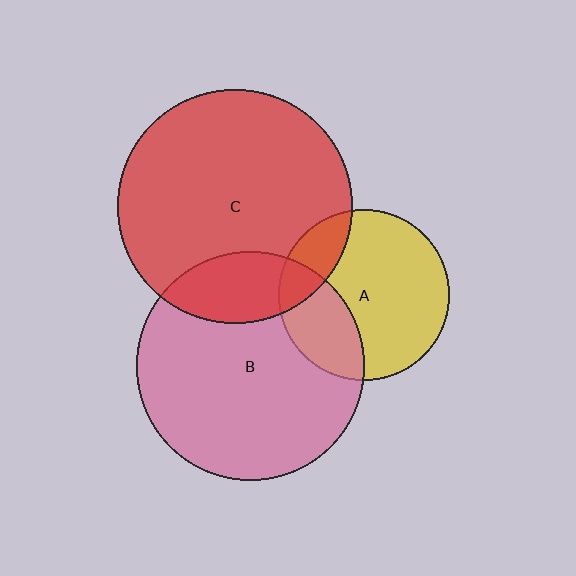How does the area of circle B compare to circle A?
Approximately 1.8 times.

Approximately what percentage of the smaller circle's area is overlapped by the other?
Approximately 30%.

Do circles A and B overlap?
Yes.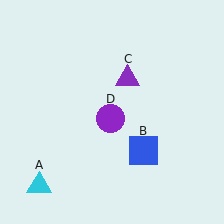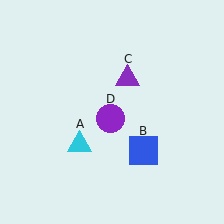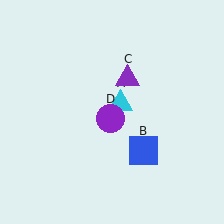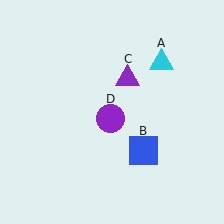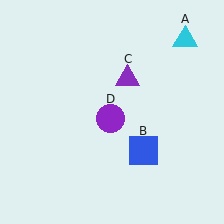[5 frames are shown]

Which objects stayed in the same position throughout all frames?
Blue square (object B) and purple triangle (object C) and purple circle (object D) remained stationary.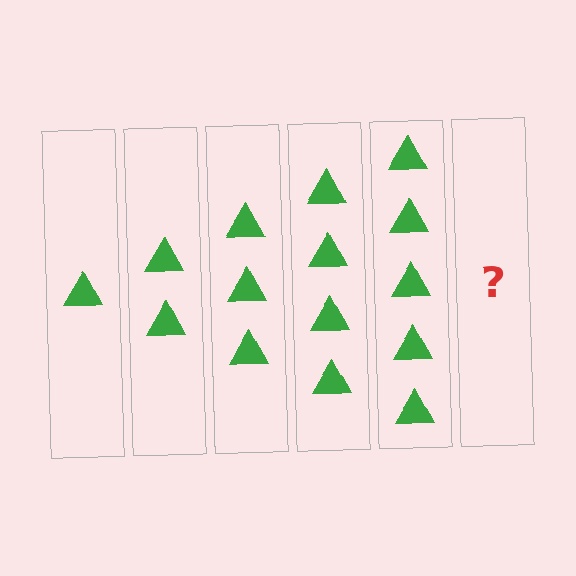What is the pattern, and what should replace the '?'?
The pattern is that each step adds one more triangle. The '?' should be 6 triangles.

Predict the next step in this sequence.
The next step is 6 triangles.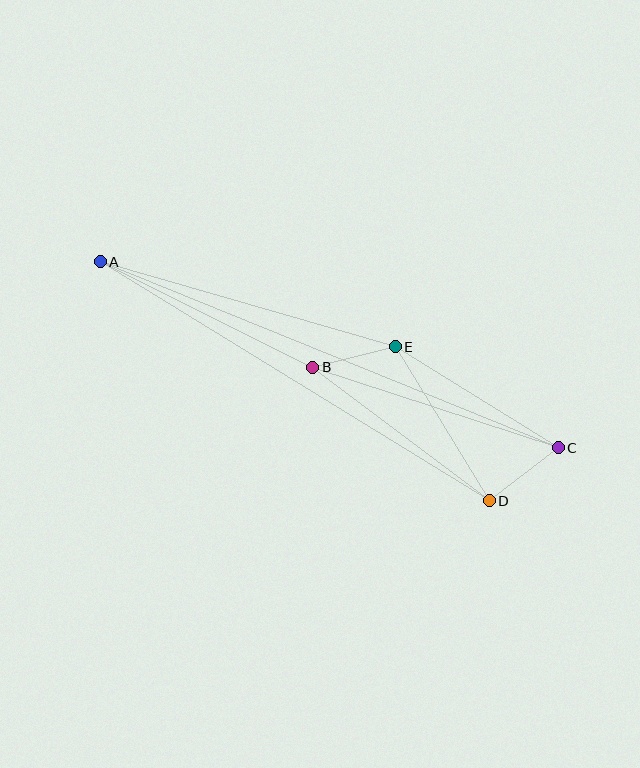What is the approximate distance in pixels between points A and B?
The distance between A and B is approximately 237 pixels.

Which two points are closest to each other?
Points B and E are closest to each other.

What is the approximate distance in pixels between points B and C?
The distance between B and C is approximately 258 pixels.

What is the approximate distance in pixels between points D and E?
The distance between D and E is approximately 180 pixels.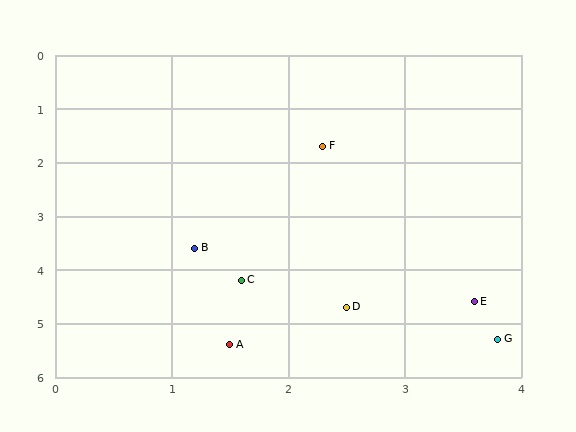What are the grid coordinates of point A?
Point A is at approximately (1.5, 5.4).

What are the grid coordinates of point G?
Point G is at approximately (3.8, 5.3).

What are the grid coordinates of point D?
Point D is at approximately (2.5, 4.7).